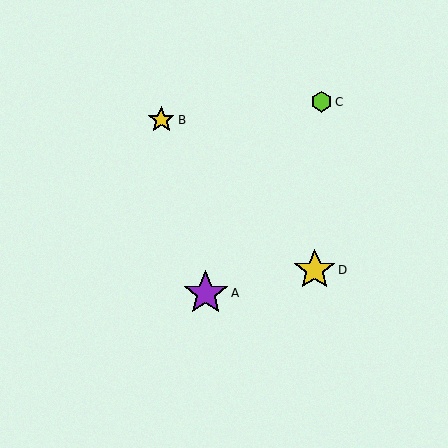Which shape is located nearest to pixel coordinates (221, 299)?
The purple star (labeled A) at (206, 293) is nearest to that location.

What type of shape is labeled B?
Shape B is a yellow star.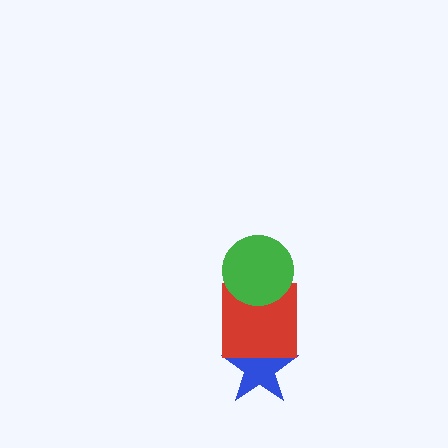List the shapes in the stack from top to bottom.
From top to bottom: the green circle, the red square, the blue star.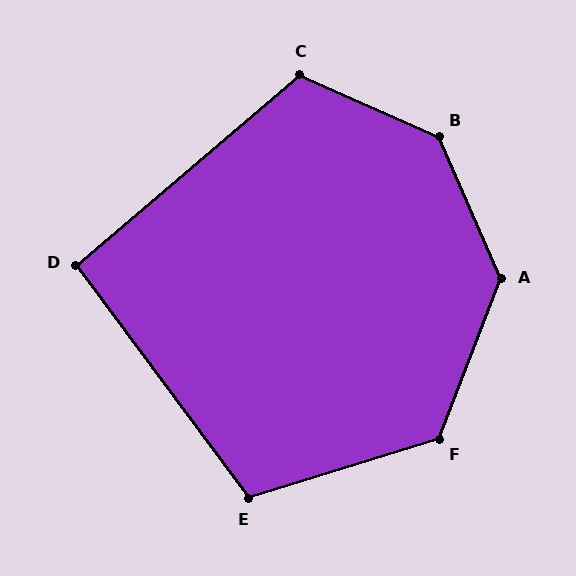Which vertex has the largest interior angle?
B, at approximately 138 degrees.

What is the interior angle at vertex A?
Approximately 135 degrees (obtuse).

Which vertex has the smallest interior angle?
D, at approximately 94 degrees.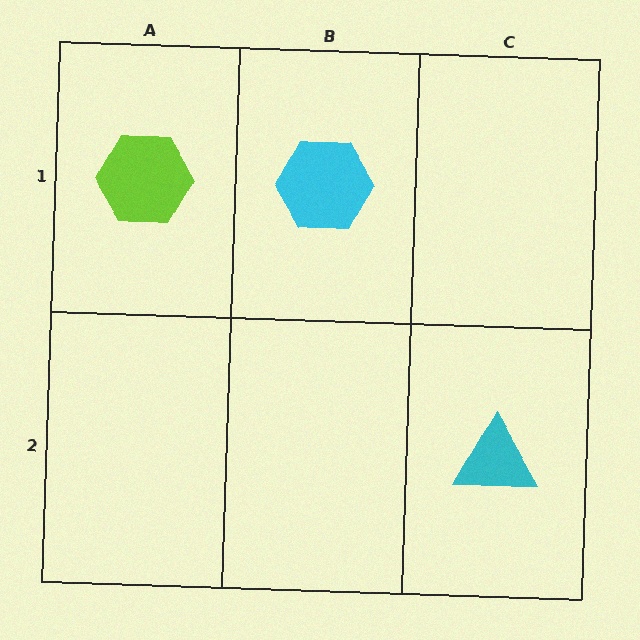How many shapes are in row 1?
2 shapes.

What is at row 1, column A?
A lime hexagon.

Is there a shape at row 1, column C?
No, that cell is empty.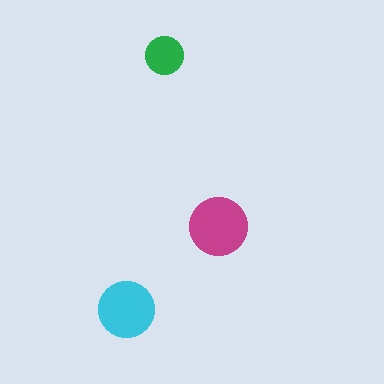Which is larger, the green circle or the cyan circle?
The cyan one.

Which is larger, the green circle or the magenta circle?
The magenta one.